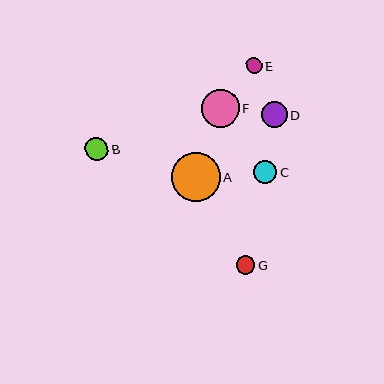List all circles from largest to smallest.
From largest to smallest: A, F, D, B, C, G, E.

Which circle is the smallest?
Circle E is the smallest with a size of approximately 16 pixels.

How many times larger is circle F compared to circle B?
Circle F is approximately 1.6 times the size of circle B.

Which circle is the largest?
Circle A is the largest with a size of approximately 48 pixels.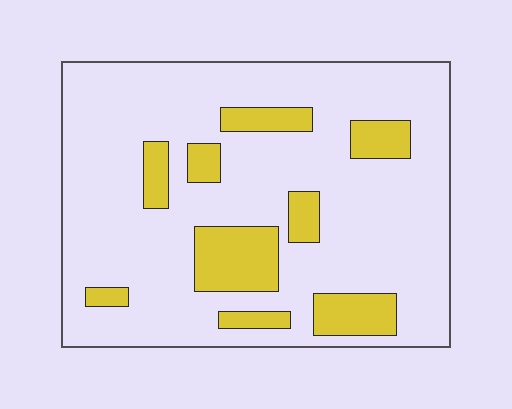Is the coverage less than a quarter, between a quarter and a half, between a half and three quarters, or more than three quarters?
Less than a quarter.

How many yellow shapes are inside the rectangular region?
9.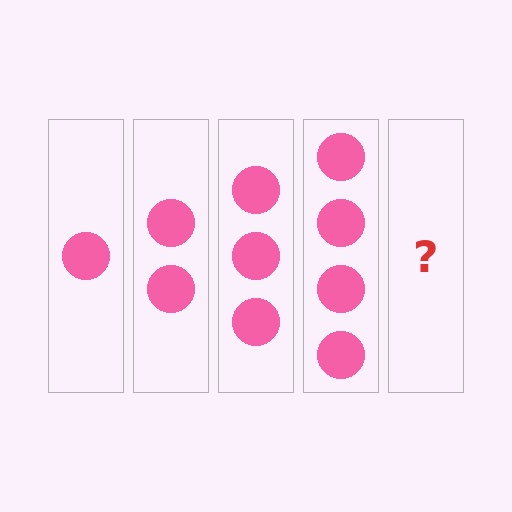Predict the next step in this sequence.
The next step is 5 circles.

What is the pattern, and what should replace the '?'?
The pattern is that each step adds one more circle. The '?' should be 5 circles.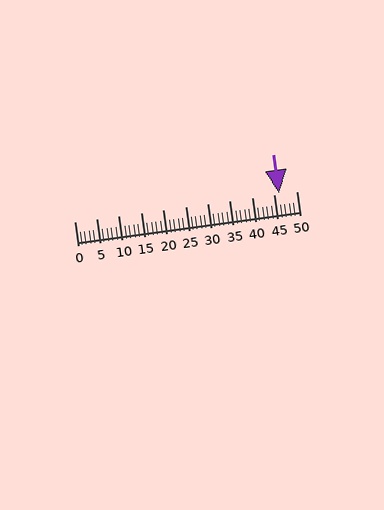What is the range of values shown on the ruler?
The ruler shows values from 0 to 50.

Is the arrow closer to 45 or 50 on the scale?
The arrow is closer to 45.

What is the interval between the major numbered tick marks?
The major tick marks are spaced 5 units apart.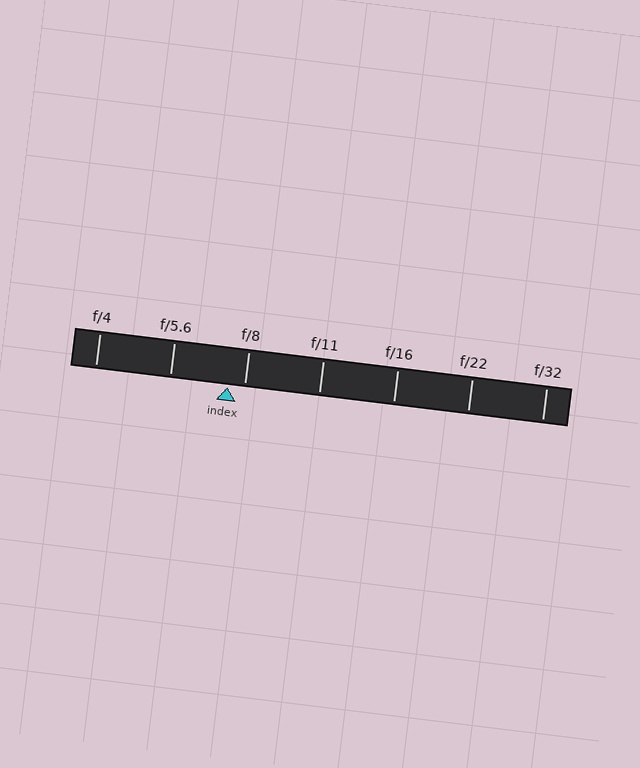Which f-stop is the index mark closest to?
The index mark is closest to f/8.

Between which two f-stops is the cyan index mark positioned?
The index mark is between f/5.6 and f/8.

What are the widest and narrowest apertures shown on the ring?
The widest aperture shown is f/4 and the narrowest is f/32.